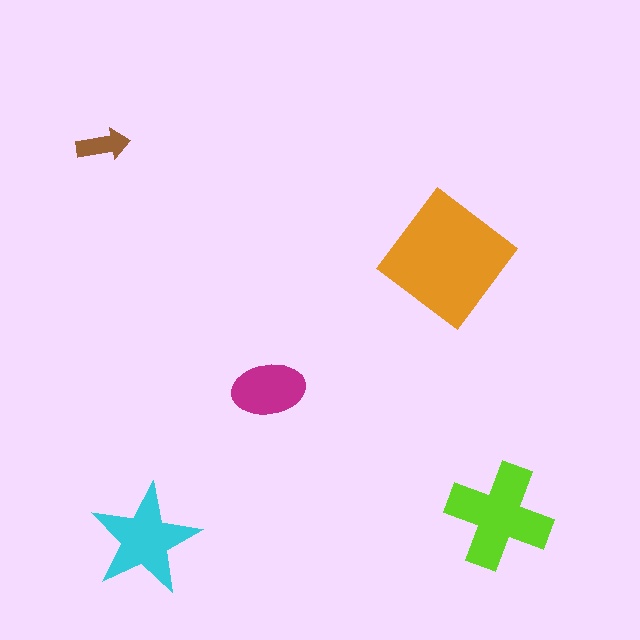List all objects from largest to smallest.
The orange diamond, the lime cross, the cyan star, the magenta ellipse, the brown arrow.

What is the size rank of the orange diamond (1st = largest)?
1st.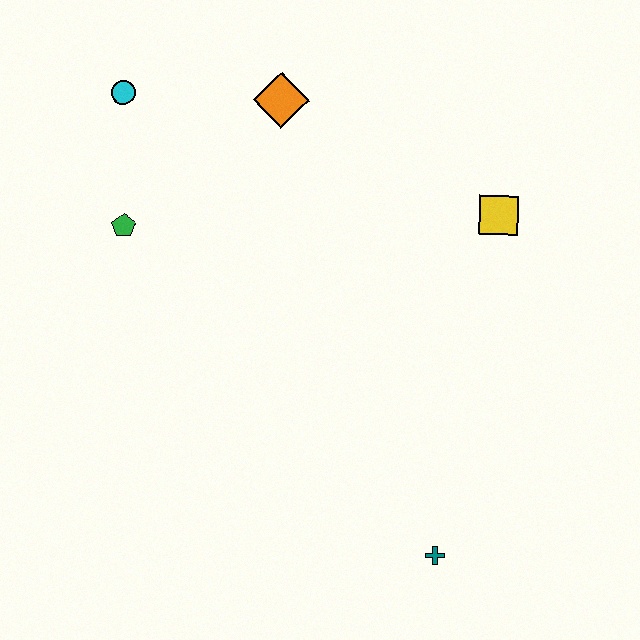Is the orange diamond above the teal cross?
Yes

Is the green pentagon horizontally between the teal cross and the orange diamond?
No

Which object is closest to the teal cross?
The yellow square is closest to the teal cross.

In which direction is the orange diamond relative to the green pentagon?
The orange diamond is to the right of the green pentagon.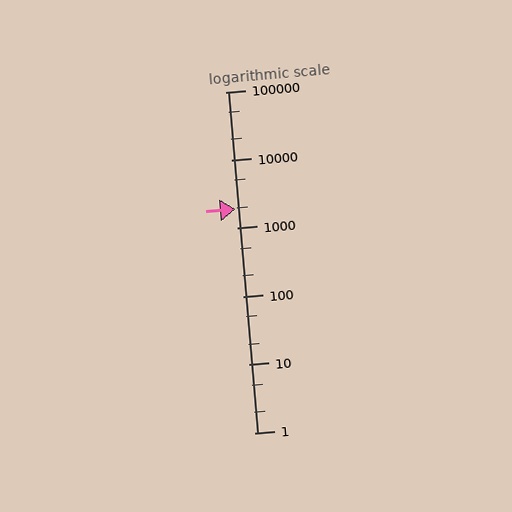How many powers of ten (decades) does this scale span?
The scale spans 5 decades, from 1 to 100000.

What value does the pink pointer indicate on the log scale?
The pointer indicates approximately 1900.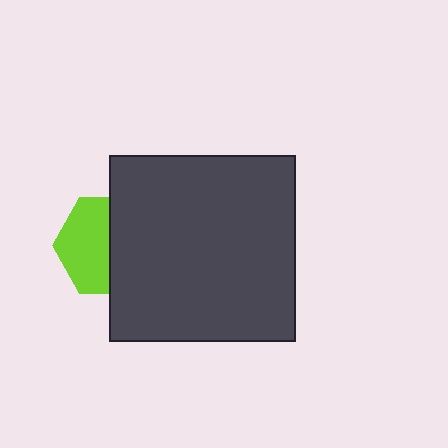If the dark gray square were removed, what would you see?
You would see the complete lime hexagon.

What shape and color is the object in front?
The object in front is a dark gray square.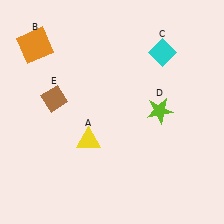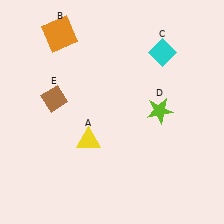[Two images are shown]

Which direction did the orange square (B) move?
The orange square (B) moved right.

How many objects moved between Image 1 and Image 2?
1 object moved between the two images.